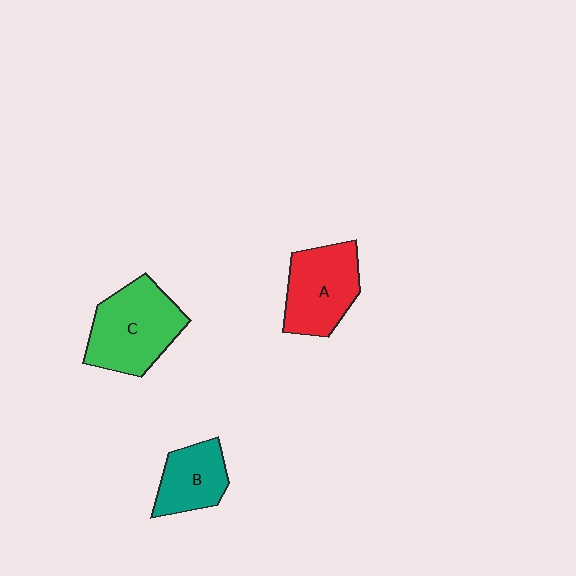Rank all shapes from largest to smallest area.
From largest to smallest: C (green), A (red), B (teal).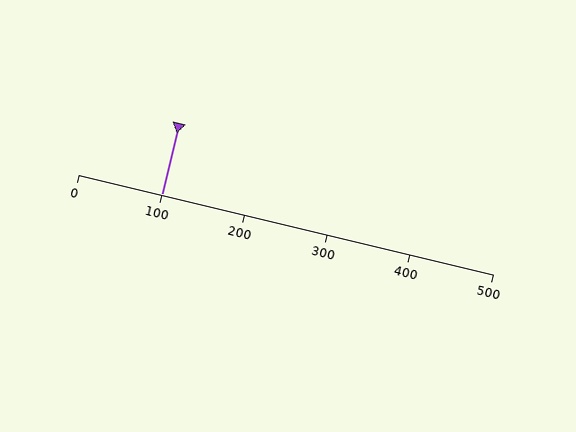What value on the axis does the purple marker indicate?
The marker indicates approximately 100.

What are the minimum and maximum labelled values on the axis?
The axis runs from 0 to 500.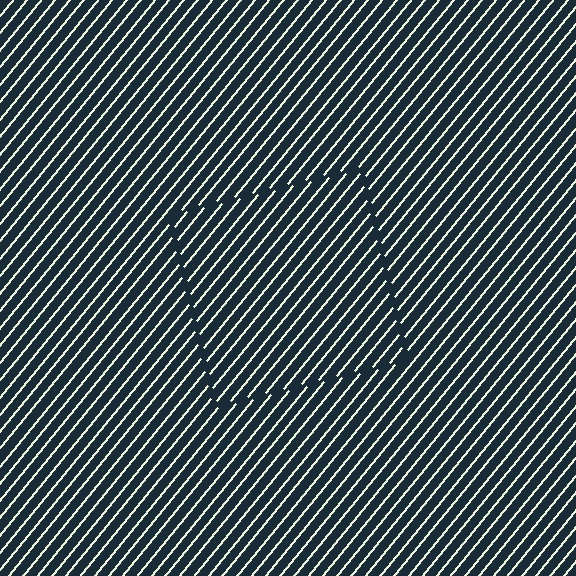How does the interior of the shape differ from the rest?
The interior of the shape contains the same grating, shifted by half a period — the contour is defined by the phase discontinuity where line-ends from the inner and outer gratings abut.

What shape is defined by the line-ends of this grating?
An illusory square. The interior of the shape contains the same grating, shifted by half a period — the contour is defined by the phase discontinuity where line-ends from the inner and outer gratings abut.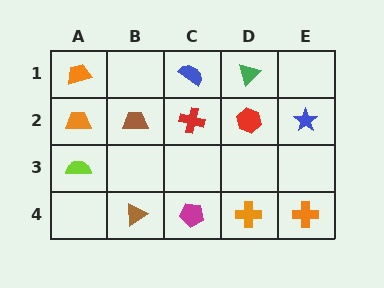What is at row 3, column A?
A lime semicircle.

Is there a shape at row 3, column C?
No, that cell is empty.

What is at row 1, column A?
An orange trapezoid.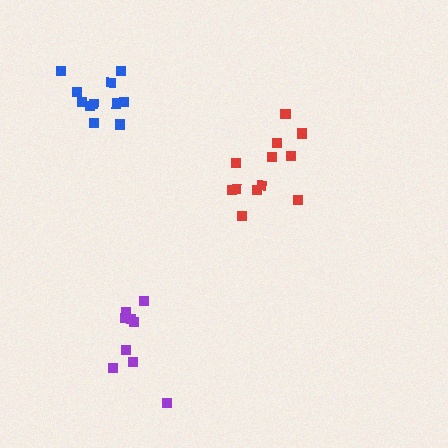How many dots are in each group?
Group 1: 12 dots, Group 2: 11 dots, Group 3: 9 dots (32 total).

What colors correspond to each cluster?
The clusters are colored: red, blue, purple.